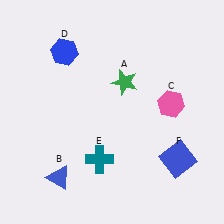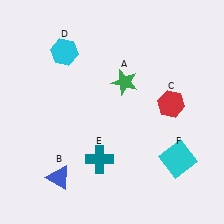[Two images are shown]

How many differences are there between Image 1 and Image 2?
There are 3 differences between the two images.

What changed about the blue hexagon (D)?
In Image 1, D is blue. In Image 2, it changed to cyan.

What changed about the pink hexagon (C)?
In Image 1, C is pink. In Image 2, it changed to red.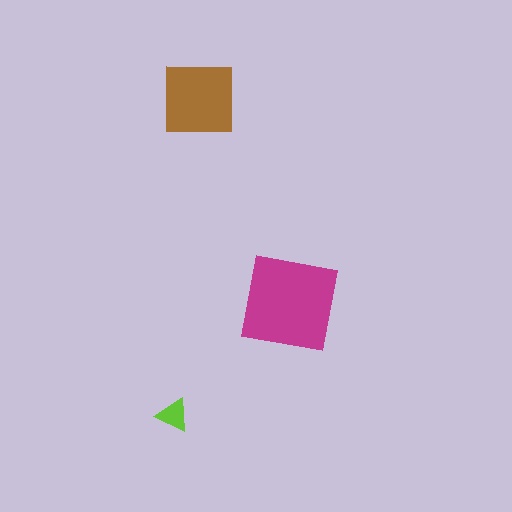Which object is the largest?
The magenta square.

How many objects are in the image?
There are 3 objects in the image.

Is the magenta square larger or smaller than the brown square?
Larger.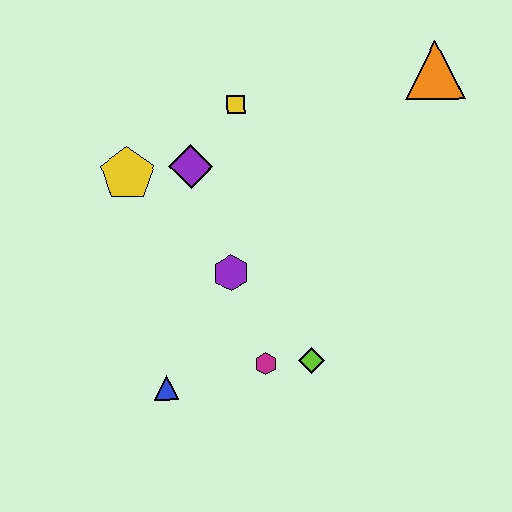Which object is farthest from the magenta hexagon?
The orange triangle is farthest from the magenta hexagon.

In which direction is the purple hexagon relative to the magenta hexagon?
The purple hexagon is above the magenta hexagon.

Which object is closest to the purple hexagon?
The magenta hexagon is closest to the purple hexagon.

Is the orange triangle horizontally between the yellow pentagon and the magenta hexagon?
No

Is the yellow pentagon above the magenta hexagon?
Yes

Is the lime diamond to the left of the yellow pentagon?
No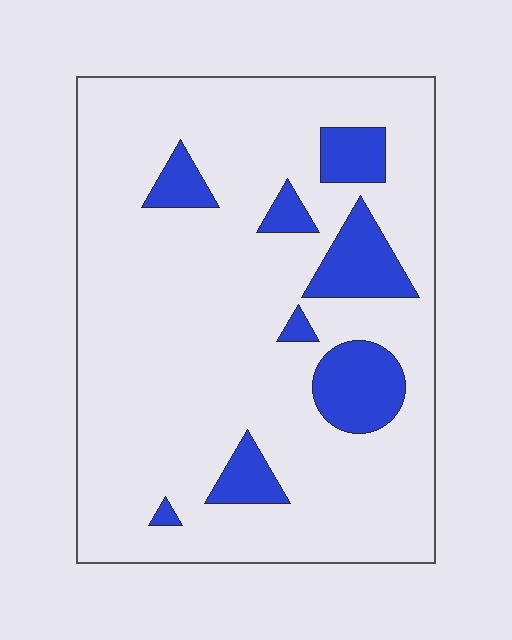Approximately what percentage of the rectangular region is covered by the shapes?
Approximately 15%.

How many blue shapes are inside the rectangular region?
8.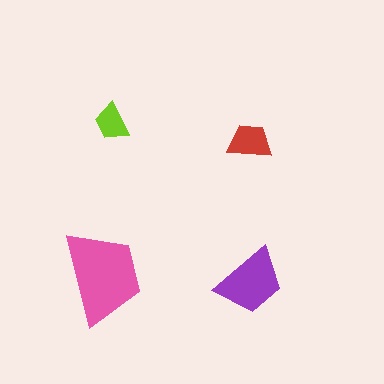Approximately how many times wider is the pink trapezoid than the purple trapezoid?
About 1.5 times wider.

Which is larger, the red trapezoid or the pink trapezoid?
The pink one.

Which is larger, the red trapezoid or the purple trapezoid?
The purple one.